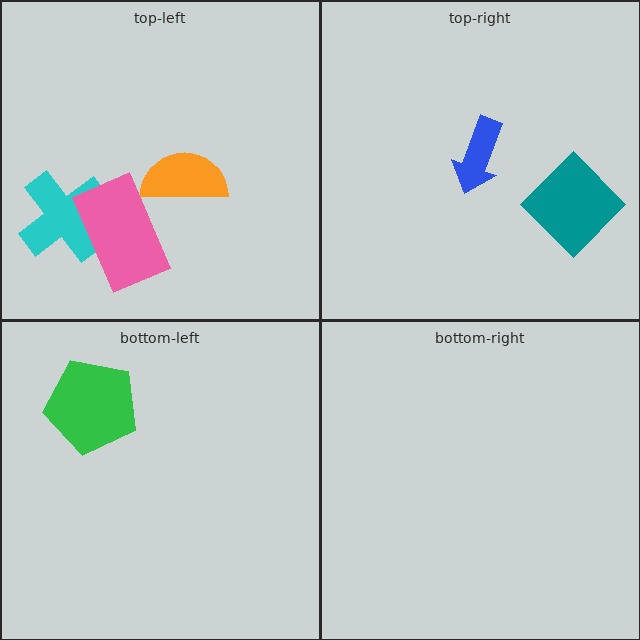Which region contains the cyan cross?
The top-left region.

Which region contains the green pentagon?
The bottom-left region.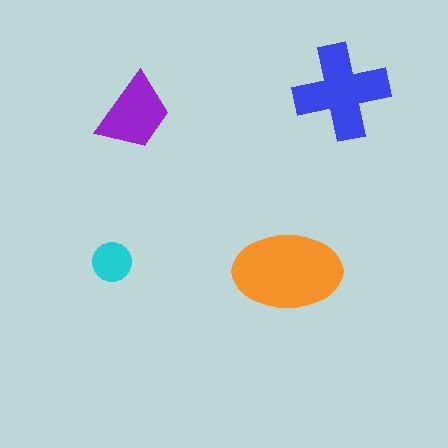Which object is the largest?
The orange ellipse.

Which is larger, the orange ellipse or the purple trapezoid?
The orange ellipse.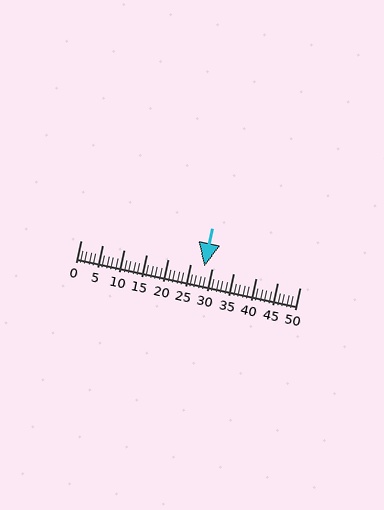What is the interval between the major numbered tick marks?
The major tick marks are spaced 5 units apart.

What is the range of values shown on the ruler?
The ruler shows values from 0 to 50.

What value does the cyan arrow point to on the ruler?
The cyan arrow points to approximately 28.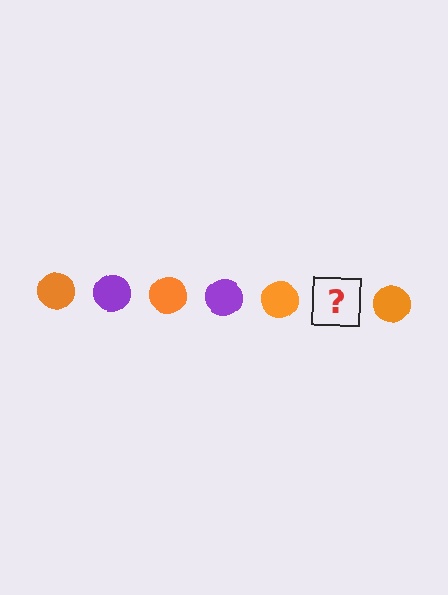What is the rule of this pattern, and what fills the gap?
The rule is that the pattern cycles through orange, purple circles. The gap should be filled with a purple circle.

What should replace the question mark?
The question mark should be replaced with a purple circle.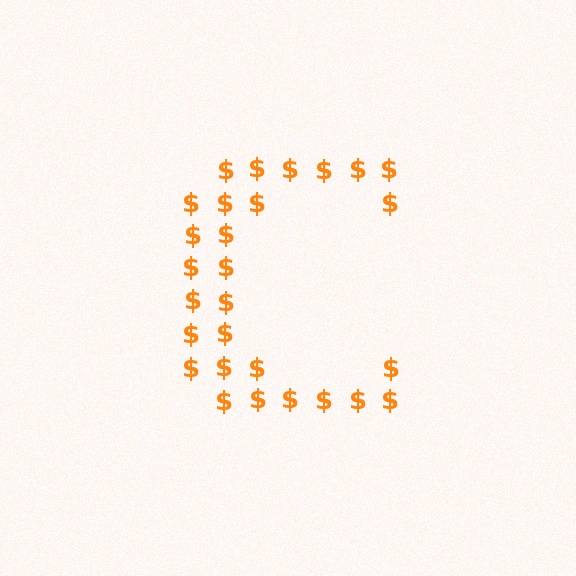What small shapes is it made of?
It is made of small dollar signs.